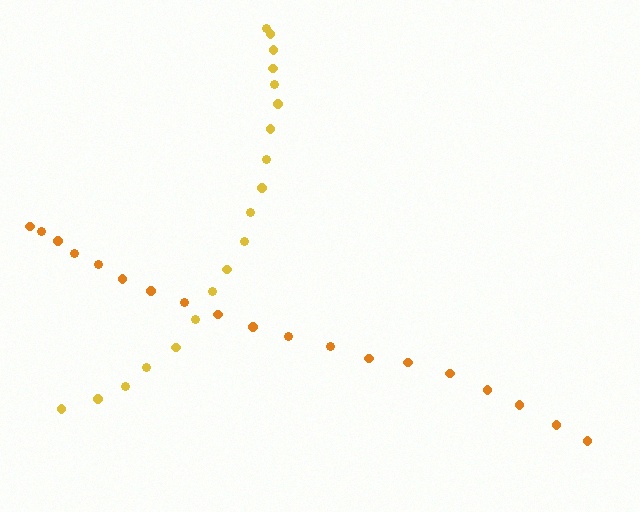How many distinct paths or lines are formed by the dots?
There are 2 distinct paths.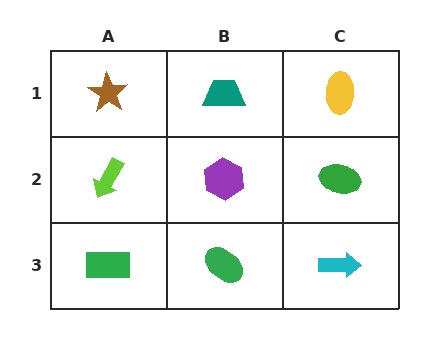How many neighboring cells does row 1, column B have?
3.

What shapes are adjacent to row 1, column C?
A green ellipse (row 2, column C), a teal trapezoid (row 1, column B).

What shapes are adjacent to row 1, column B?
A purple hexagon (row 2, column B), a brown star (row 1, column A), a yellow ellipse (row 1, column C).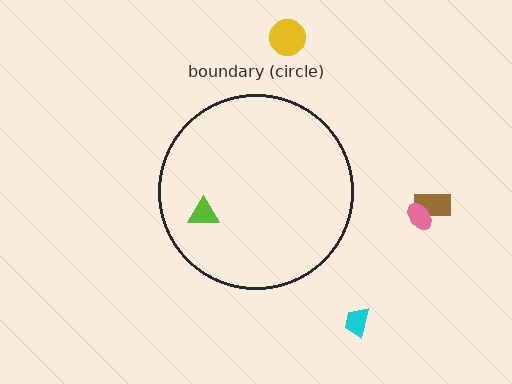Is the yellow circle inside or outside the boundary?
Outside.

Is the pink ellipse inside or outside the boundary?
Outside.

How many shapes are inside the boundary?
1 inside, 4 outside.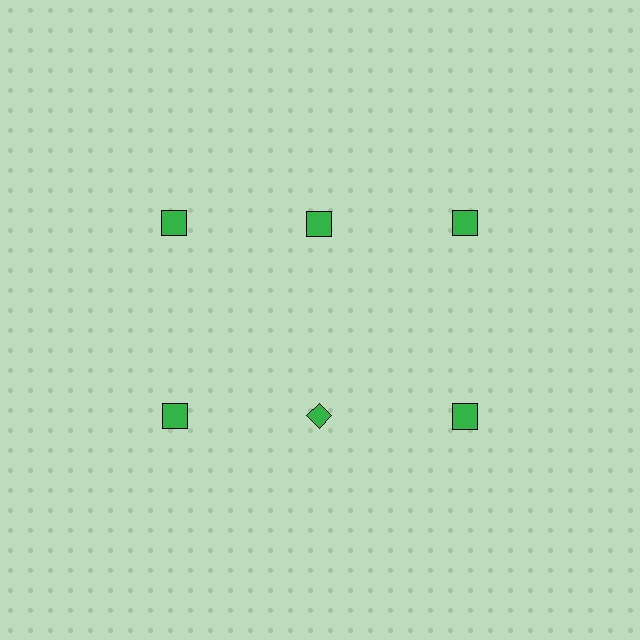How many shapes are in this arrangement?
There are 6 shapes arranged in a grid pattern.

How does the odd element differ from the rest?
It has a different shape: diamond instead of square.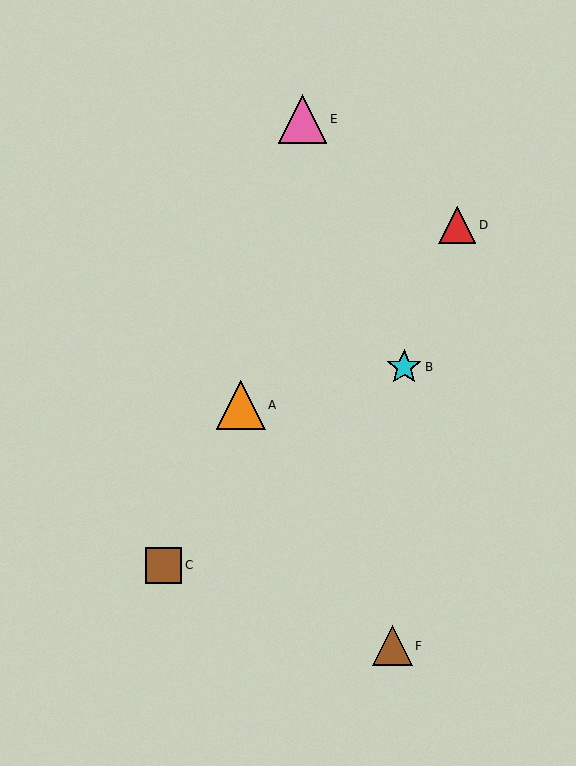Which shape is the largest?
The orange triangle (labeled A) is the largest.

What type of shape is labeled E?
Shape E is a pink triangle.